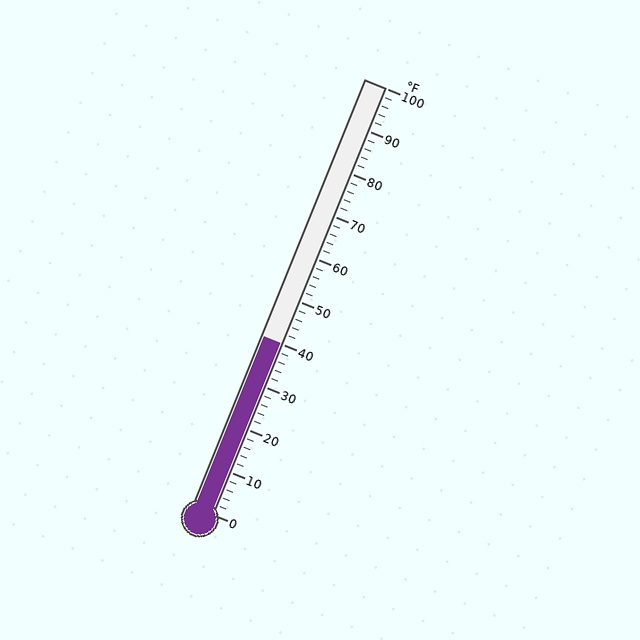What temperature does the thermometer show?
The thermometer shows approximately 40°F.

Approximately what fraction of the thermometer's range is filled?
The thermometer is filled to approximately 40% of its range.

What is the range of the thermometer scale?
The thermometer scale ranges from 0°F to 100°F.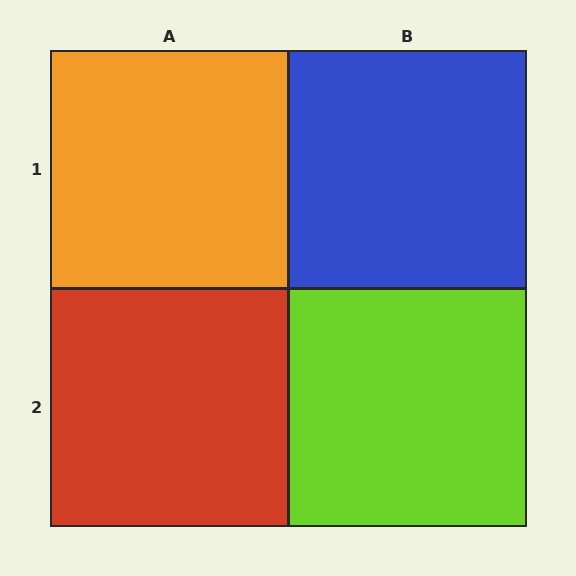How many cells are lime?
1 cell is lime.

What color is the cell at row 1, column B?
Blue.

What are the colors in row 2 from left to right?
Red, lime.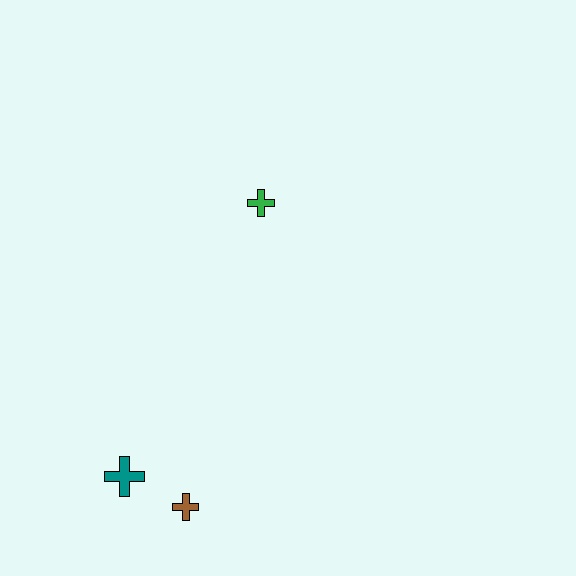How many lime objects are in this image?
There are no lime objects.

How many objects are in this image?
There are 3 objects.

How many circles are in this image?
There are no circles.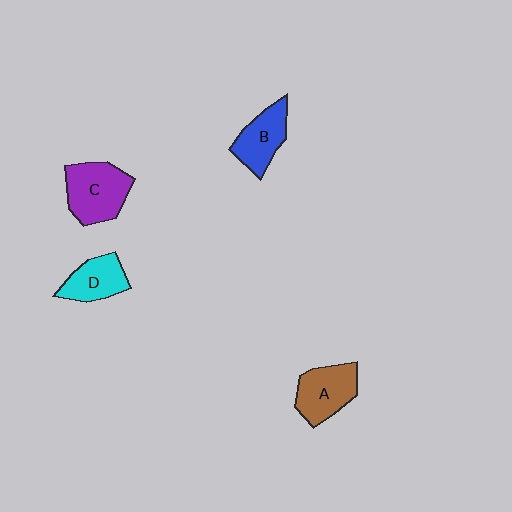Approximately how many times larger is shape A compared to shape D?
Approximately 1.2 times.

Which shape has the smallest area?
Shape D (cyan).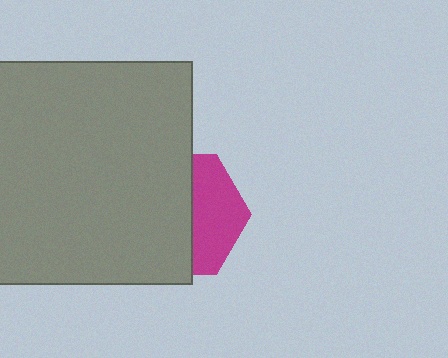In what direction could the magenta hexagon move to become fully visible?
The magenta hexagon could move right. That would shift it out from behind the gray rectangle entirely.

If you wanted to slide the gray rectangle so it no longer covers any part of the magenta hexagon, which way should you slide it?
Slide it left — that is the most direct way to separate the two shapes.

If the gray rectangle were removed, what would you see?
You would see the complete magenta hexagon.